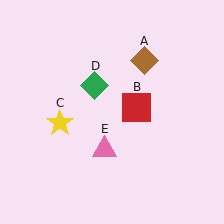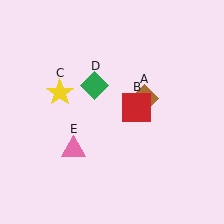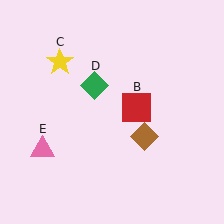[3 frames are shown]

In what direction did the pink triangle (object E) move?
The pink triangle (object E) moved left.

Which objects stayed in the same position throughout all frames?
Red square (object B) and green diamond (object D) remained stationary.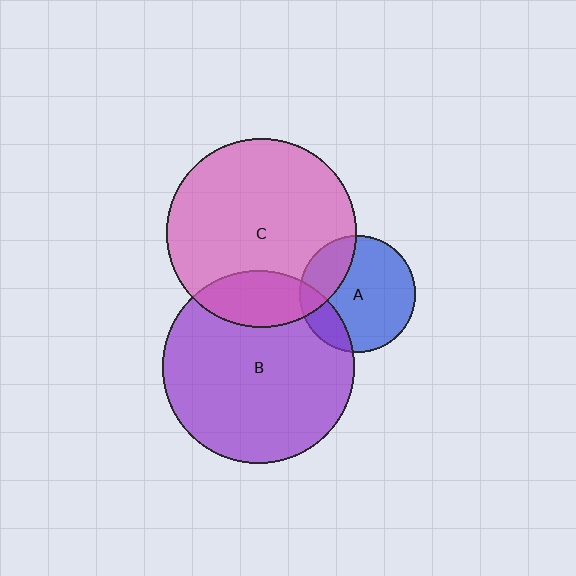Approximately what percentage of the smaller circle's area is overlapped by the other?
Approximately 20%.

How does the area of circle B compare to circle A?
Approximately 2.7 times.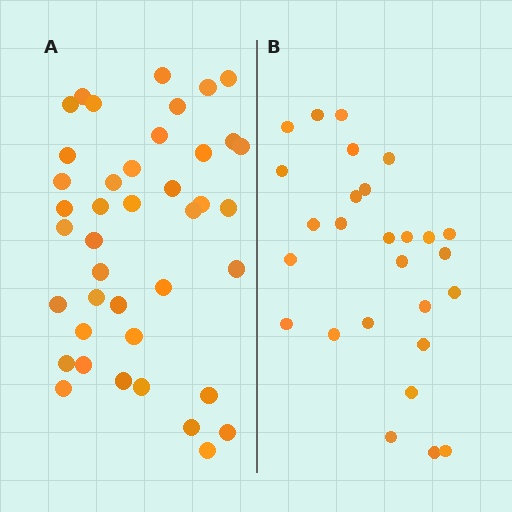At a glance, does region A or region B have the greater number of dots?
Region A (the left region) has more dots.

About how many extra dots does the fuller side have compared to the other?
Region A has approximately 15 more dots than region B.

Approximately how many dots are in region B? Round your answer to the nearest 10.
About 30 dots. (The exact count is 27, which rounds to 30.)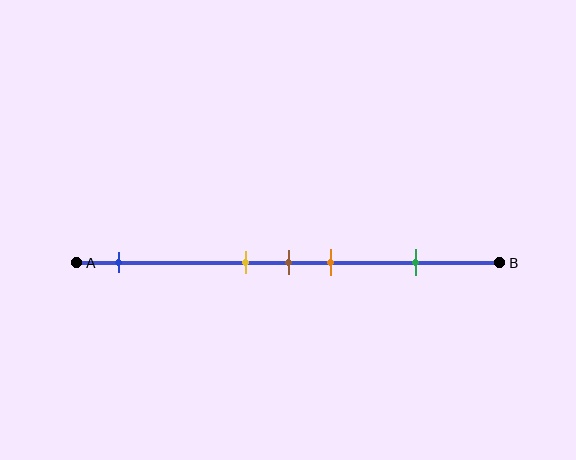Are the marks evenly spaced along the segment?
No, the marks are not evenly spaced.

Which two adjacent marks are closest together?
The yellow and brown marks are the closest adjacent pair.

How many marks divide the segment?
There are 5 marks dividing the segment.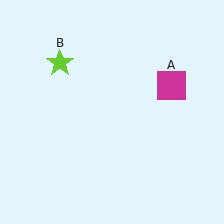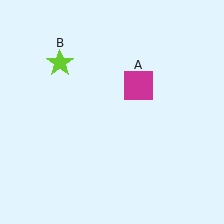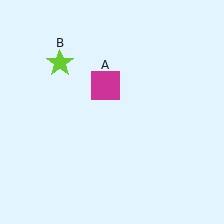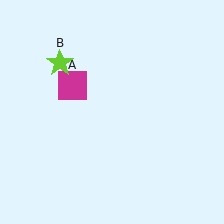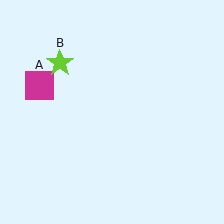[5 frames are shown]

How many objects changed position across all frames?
1 object changed position: magenta square (object A).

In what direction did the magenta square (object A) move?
The magenta square (object A) moved left.